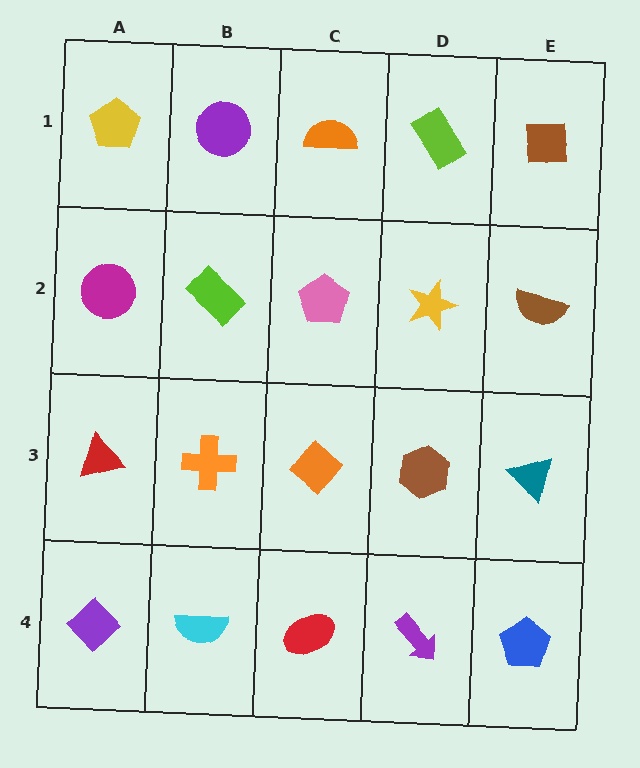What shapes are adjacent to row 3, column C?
A pink pentagon (row 2, column C), a red ellipse (row 4, column C), an orange cross (row 3, column B), a brown hexagon (row 3, column D).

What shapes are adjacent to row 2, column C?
An orange semicircle (row 1, column C), an orange diamond (row 3, column C), a lime rectangle (row 2, column B), a yellow star (row 2, column D).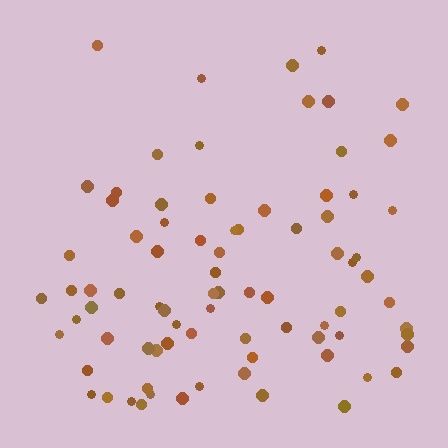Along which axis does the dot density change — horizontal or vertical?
Vertical.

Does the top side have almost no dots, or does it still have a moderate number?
Still a moderate number, just noticeably fewer than the bottom.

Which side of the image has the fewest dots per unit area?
The top.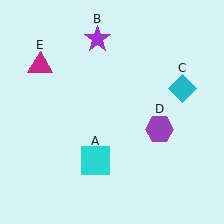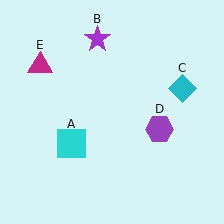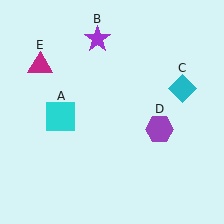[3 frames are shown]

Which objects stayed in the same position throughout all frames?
Purple star (object B) and cyan diamond (object C) and purple hexagon (object D) and magenta triangle (object E) remained stationary.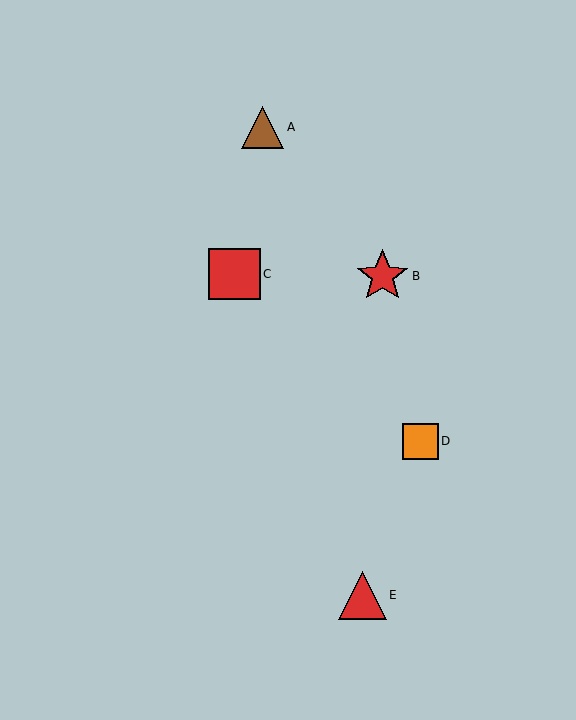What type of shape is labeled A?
Shape A is a brown triangle.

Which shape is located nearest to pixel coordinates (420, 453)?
The orange square (labeled D) at (420, 441) is nearest to that location.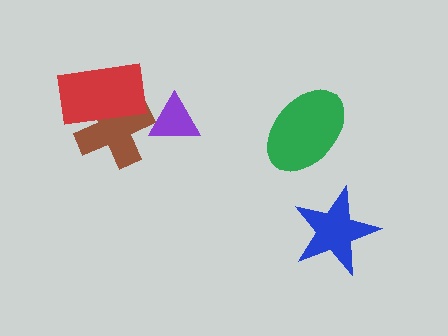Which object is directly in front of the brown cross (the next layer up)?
The purple triangle is directly in front of the brown cross.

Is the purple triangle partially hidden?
No, no other shape covers it.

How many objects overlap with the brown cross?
2 objects overlap with the brown cross.